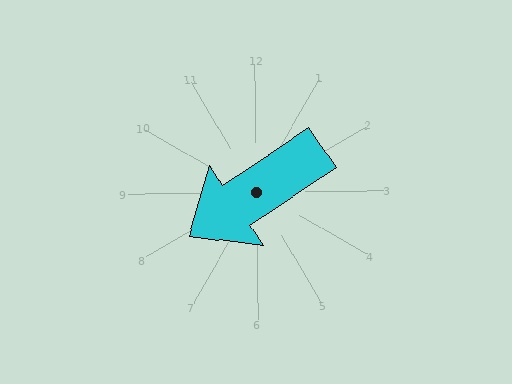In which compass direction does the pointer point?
Southwest.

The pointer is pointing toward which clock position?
Roughly 8 o'clock.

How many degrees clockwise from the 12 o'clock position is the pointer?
Approximately 237 degrees.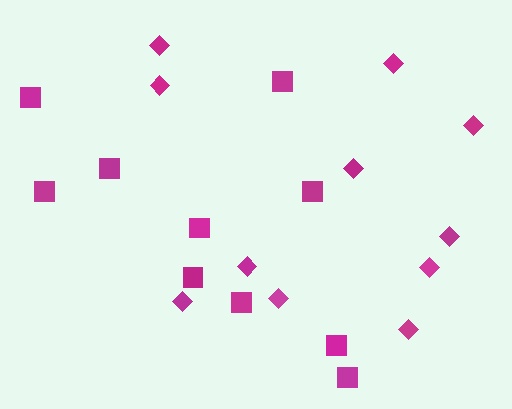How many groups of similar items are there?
There are 2 groups: one group of diamonds (11) and one group of squares (10).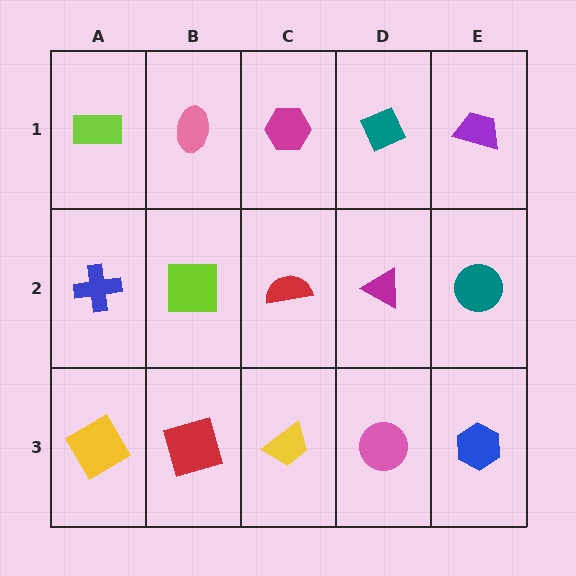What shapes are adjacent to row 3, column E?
A teal circle (row 2, column E), a pink circle (row 3, column D).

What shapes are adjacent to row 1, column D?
A magenta triangle (row 2, column D), a magenta hexagon (row 1, column C), a purple trapezoid (row 1, column E).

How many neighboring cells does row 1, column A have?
2.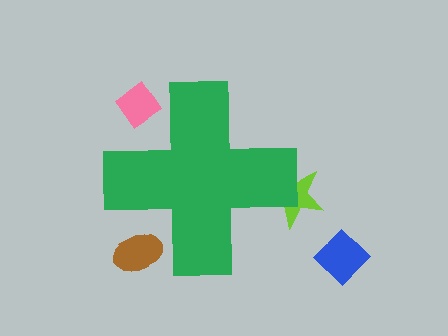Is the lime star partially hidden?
Yes, the lime star is partially hidden behind the green cross.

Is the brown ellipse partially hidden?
Yes, the brown ellipse is partially hidden behind the green cross.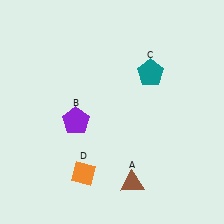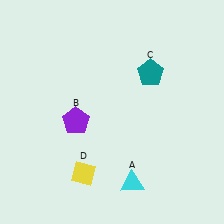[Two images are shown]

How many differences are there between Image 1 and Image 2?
There are 2 differences between the two images.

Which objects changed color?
A changed from brown to cyan. D changed from orange to yellow.